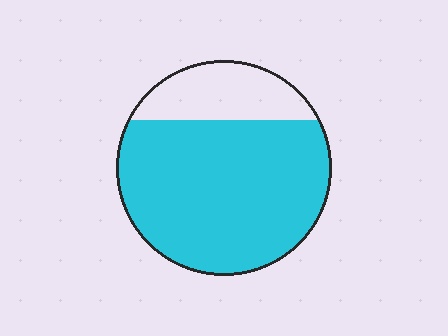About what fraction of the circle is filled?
About three quarters (3/4).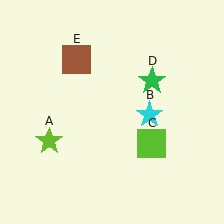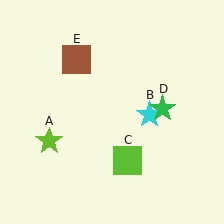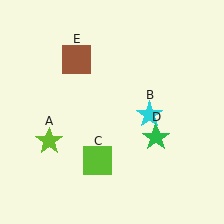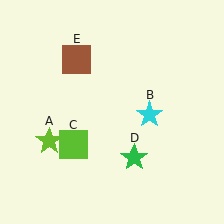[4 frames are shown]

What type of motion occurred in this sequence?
The lime square (object C), green star (object D) rotated clockwise around the center of the scene.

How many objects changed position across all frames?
2 objects changed position: lime square (object C), green star (object D).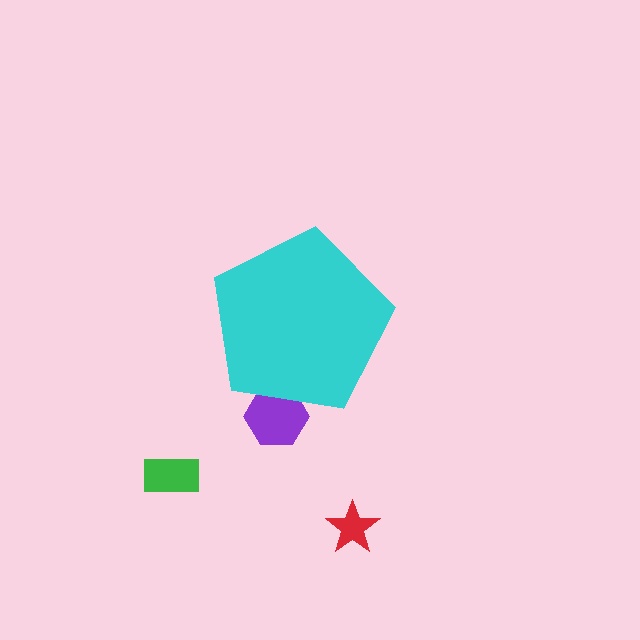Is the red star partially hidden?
No, the red star is fully visible.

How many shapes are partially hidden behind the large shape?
1 shape is partially hidden.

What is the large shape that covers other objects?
A cyan pentagon.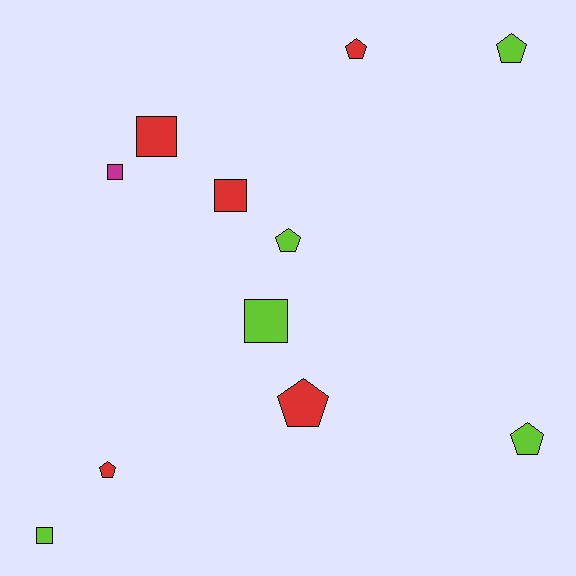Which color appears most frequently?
Red, with 5 objects.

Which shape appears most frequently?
Pentagon, with 6 objects.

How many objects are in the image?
There are 11 objects.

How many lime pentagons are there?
There are 3 lime pentagons.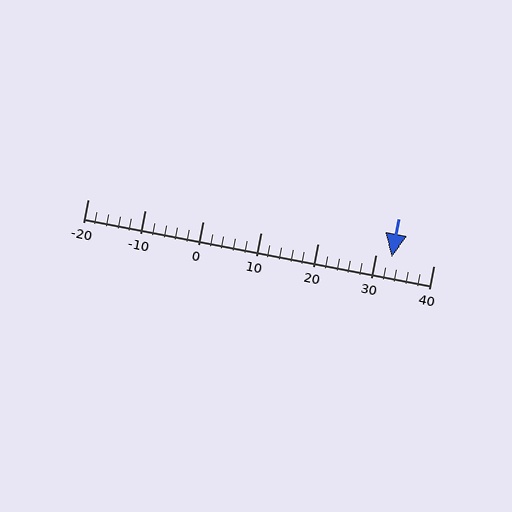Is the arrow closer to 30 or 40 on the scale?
The arrow is closer to 30.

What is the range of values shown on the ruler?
The ruler shows values from -20 to 40.